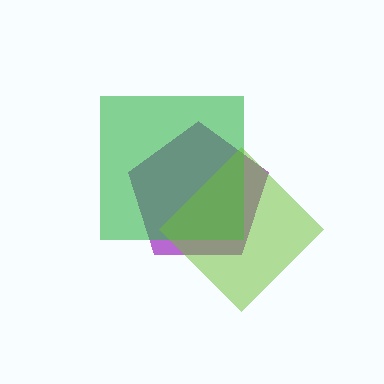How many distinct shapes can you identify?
There are 3 distinct shapes: a purple pentagon, a green square, a lime diamond.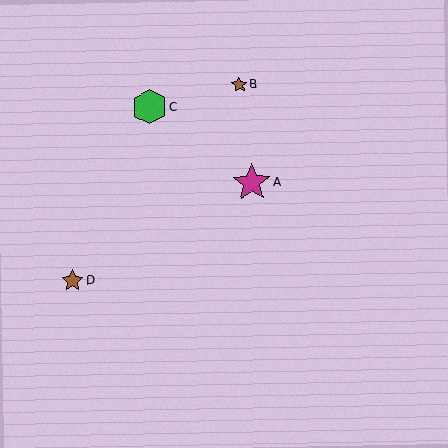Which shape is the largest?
The magenta star (labeled A) is the largest.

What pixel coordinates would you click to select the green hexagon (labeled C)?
Click at (149, 107) to select the green hexagon C.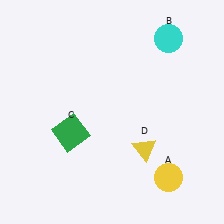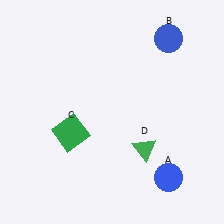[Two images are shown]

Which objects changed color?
A changed from yellow to blue. B changed from cyan to blue. D changed from yellow to green.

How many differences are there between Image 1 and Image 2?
There are 3 differences between the two images.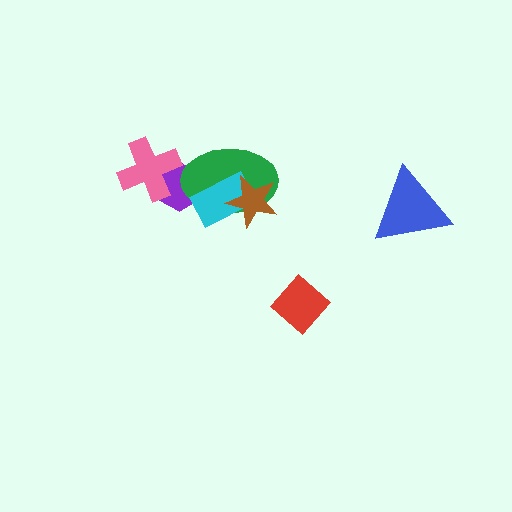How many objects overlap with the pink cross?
1 object overlaps with the pink cross.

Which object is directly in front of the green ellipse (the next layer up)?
The cyan rectangle is directly in front of the green ellipse.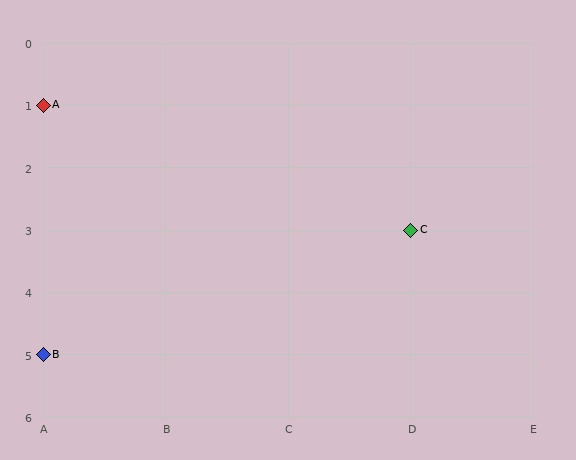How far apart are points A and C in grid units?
Points A and C are 3 columns and 2 rows apart (about 3.6 grid units diagonally).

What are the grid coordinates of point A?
Point A is at grid coordinates (A, 1).